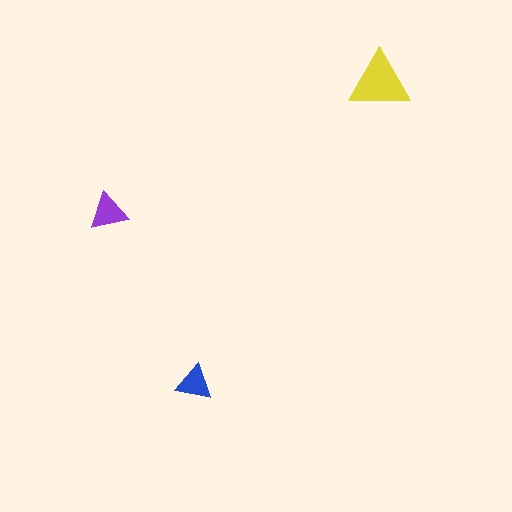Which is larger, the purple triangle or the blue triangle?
The purple one.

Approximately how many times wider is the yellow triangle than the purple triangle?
About 1.5 times wider.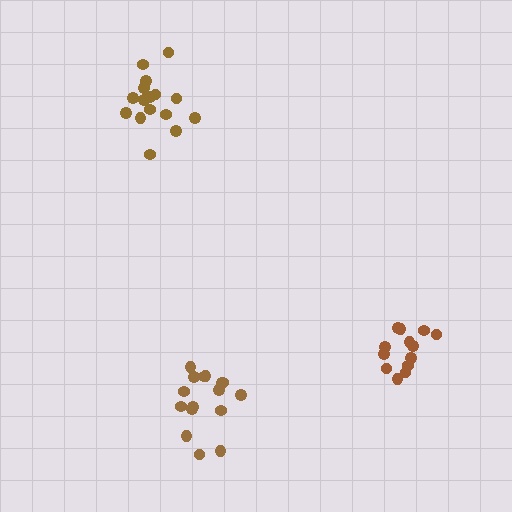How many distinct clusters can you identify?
There are 3 distinct clusters.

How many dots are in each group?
Group 1: 16 dots, Group 2: 13 dots, Group 3: 16 dots (45 total).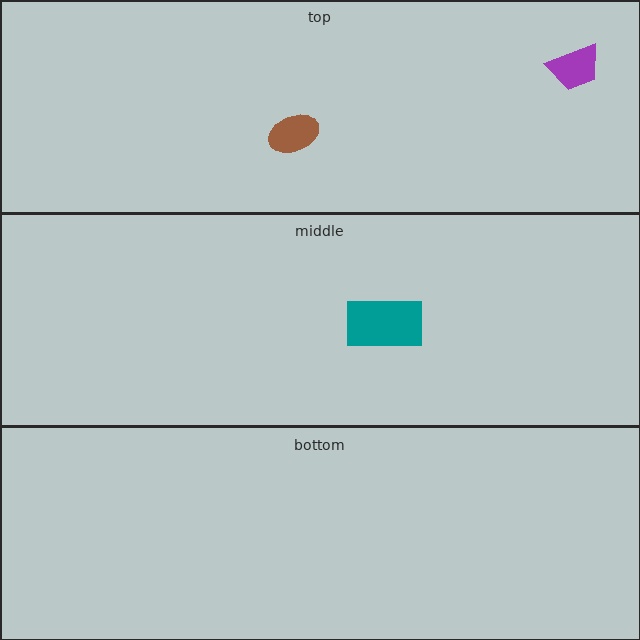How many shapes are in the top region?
2.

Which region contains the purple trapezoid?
The top region.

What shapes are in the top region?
The purple trapezoid, the brown ellipse.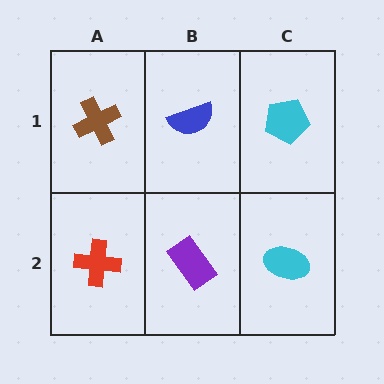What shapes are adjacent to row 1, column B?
A purple rectangle (row 2, column B), a brown cross (row 1, column A), a cyan pentagon (row 1, column C).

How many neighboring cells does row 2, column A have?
2.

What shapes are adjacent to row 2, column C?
A cyan pentagon (row 1, column C), a purple rectangle (row 2, column B).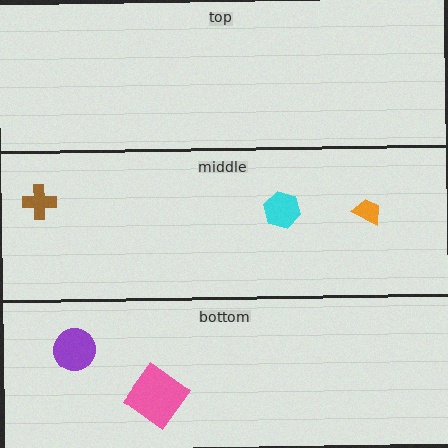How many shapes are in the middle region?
3.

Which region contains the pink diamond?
The bottom region.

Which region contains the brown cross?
The middle region.